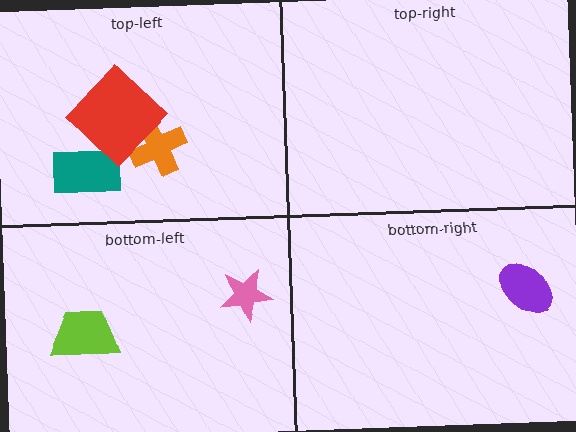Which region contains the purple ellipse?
The bottom-right region.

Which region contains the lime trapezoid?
The bottom-left region.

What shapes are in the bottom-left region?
The lime trapezoid, the pink star.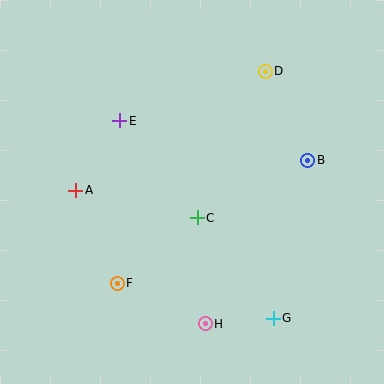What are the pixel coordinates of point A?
Point A is at (76, 190).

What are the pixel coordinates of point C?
Point C is at (197, 218).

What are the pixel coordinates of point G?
Point G is at (273, 318).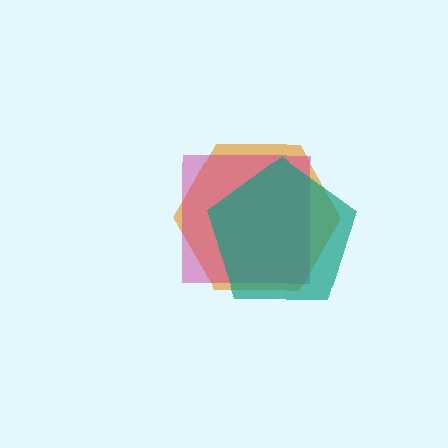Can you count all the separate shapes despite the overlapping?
Yes, there are 3 separate shapes.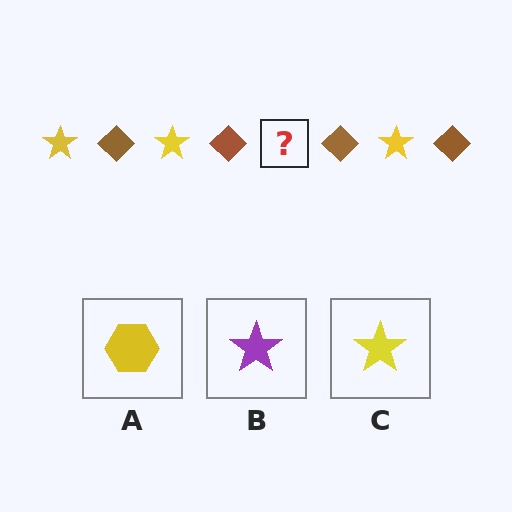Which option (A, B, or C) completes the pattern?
C.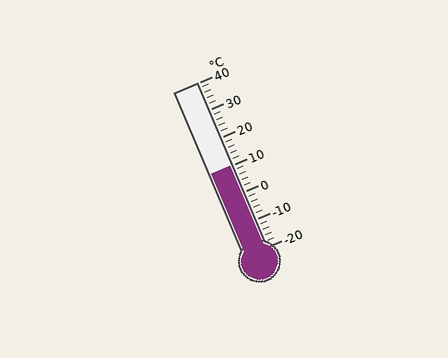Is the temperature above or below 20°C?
The temperature is below 20°C.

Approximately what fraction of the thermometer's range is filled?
The thermometer is filled to approximately 50% of its range.